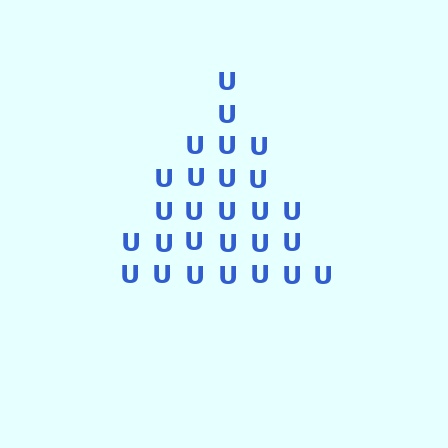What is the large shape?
The large shape is a triangle.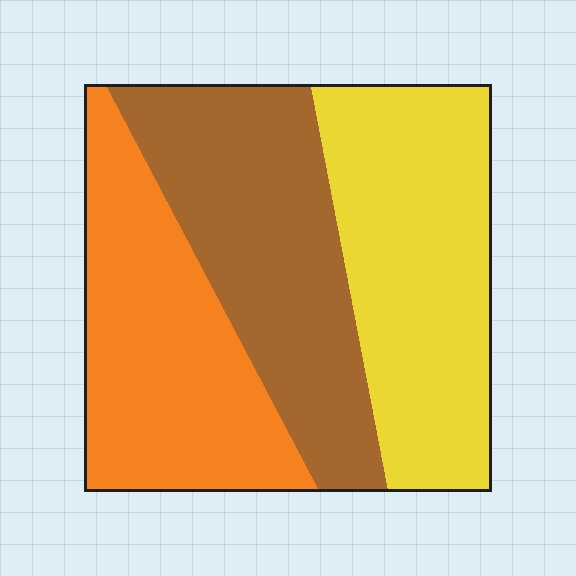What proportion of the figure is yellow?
Yellow covers around 35% of the figure.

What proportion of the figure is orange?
Orange takes up about one third (1/3) of the figure.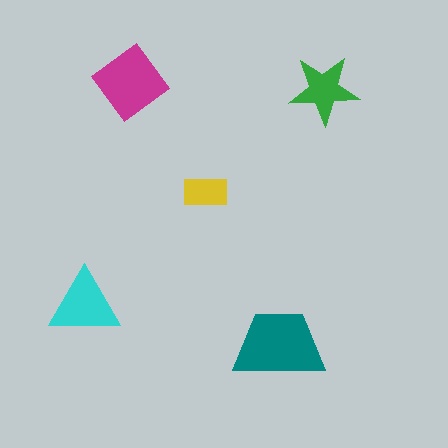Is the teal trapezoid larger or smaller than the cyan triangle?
Larger.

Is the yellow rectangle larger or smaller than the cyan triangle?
Smaller.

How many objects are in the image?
There are 5 objects in the image.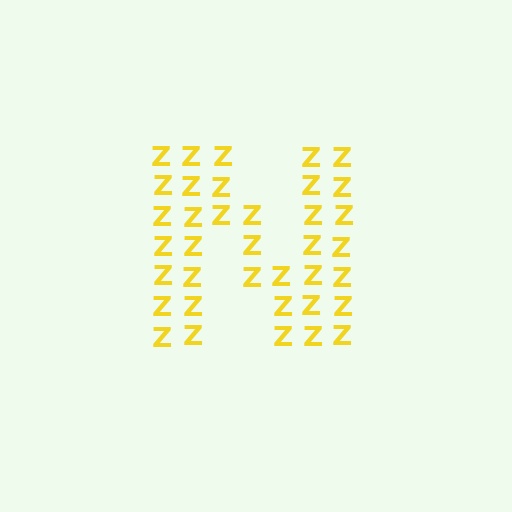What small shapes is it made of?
It is made of small letter Z's.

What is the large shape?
The large shape is the letter N.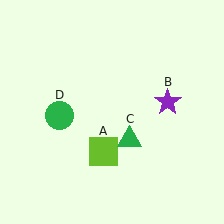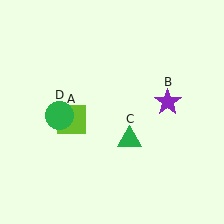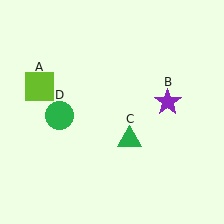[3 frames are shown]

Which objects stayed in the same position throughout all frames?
Purple star (object B) and green triangle (object C) and green circle (object D) remained stationary.